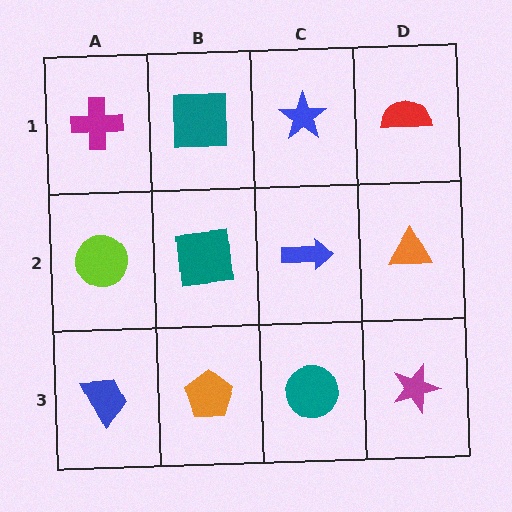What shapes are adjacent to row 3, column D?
An orange triangle (row 2, column D), a teal circle (row 3, column C).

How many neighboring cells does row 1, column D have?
2.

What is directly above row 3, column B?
A teal square.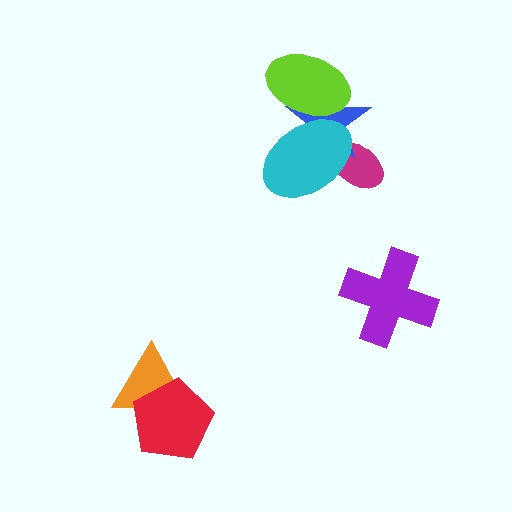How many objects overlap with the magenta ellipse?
2 objects overlap with the magenta ellipse.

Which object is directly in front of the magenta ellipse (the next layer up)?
The blue star is directly in front of the magenta ellipse.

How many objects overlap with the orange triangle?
1 object overlaps with the orange triangle.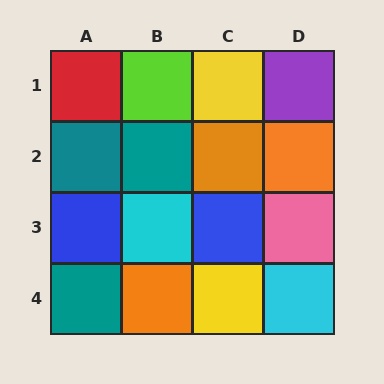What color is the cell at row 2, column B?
Teal.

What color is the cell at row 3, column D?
Pink.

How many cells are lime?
1 cell is lime.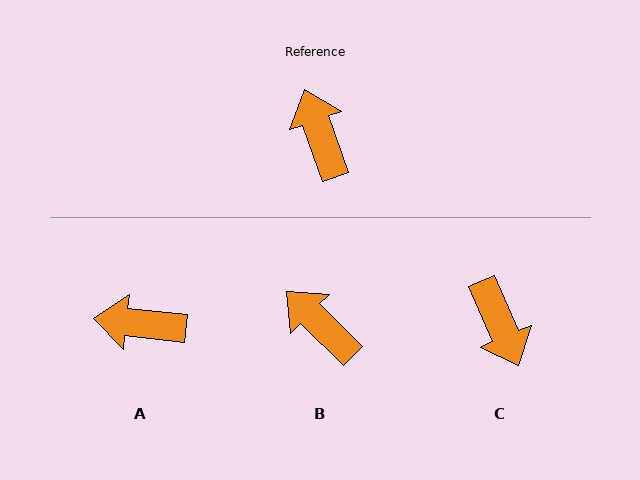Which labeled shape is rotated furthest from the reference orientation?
C, about 175 degrees away.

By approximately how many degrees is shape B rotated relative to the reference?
Approximately 26 degrees counter-clockwise.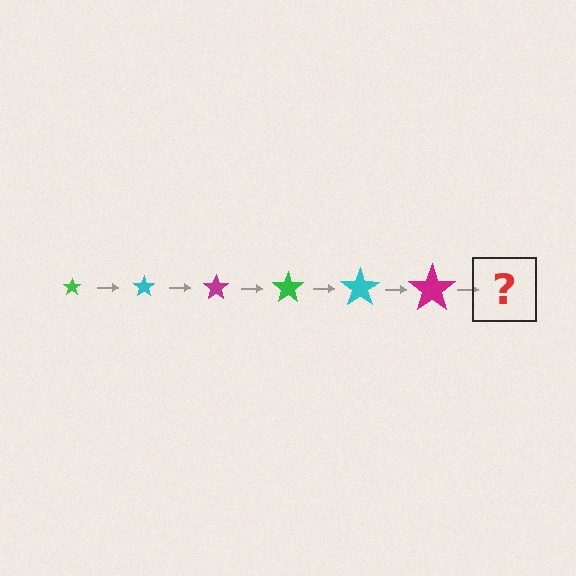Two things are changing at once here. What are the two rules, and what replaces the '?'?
The two rules are that the star grows larger each step and the color cycles through green, cyan, and magenta. The '?' should be a green star, larger than the previous one.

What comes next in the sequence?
The next element should be a green star, larger than the previous one.